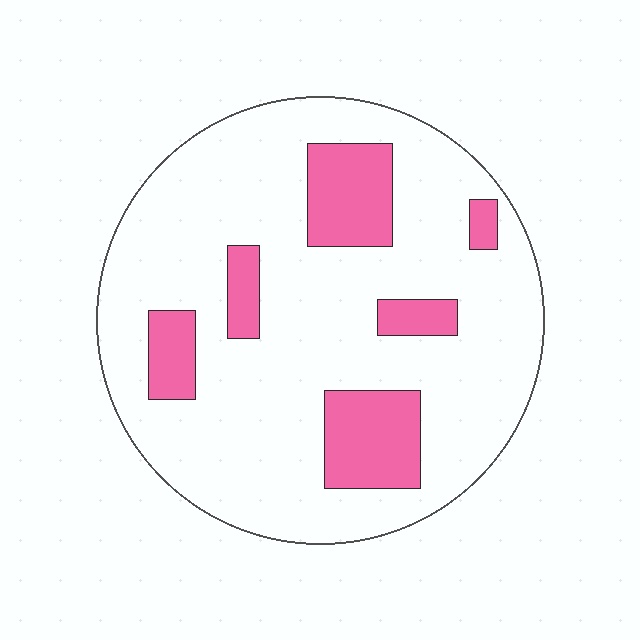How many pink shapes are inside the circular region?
6.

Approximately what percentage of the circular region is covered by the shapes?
Approximately 20%.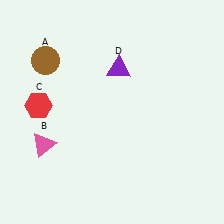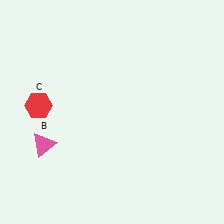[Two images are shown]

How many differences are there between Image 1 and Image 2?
There are 2 differences between the two images.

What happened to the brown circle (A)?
The brown circle (A) was removed in Image 2. It was in the top-left area of Image 1.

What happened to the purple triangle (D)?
The purple triangle (D) was removed in Image 2. It was in the top-right area of Image 1.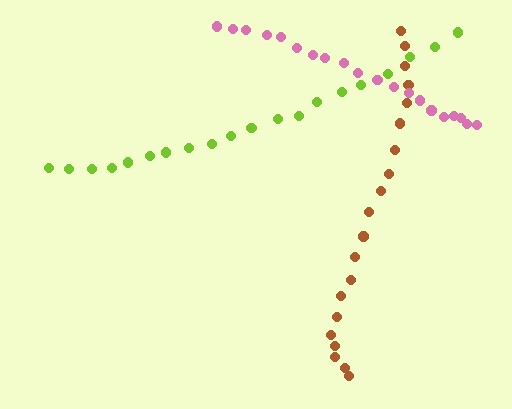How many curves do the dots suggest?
There are 3 distinct paths.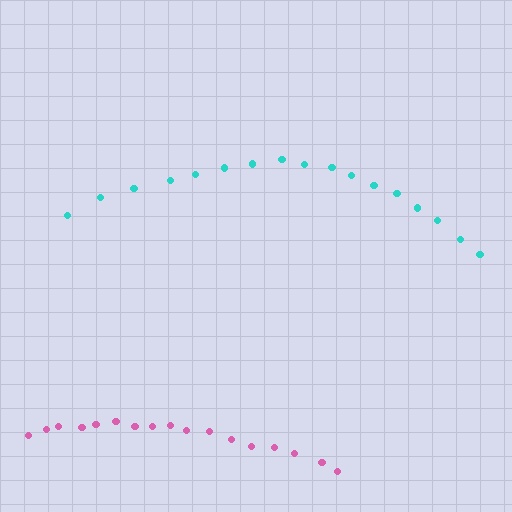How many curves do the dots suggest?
There are 2 distinct paths.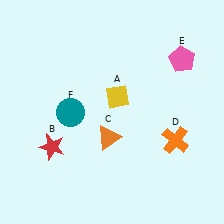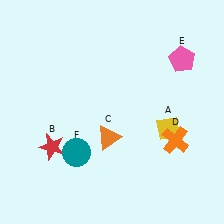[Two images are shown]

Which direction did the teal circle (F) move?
The teal circle (F) moved down.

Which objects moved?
The objects that moved are: the yellow diamond (A), the teal circle (F).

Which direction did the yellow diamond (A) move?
The yellow diamond (A) moved right.